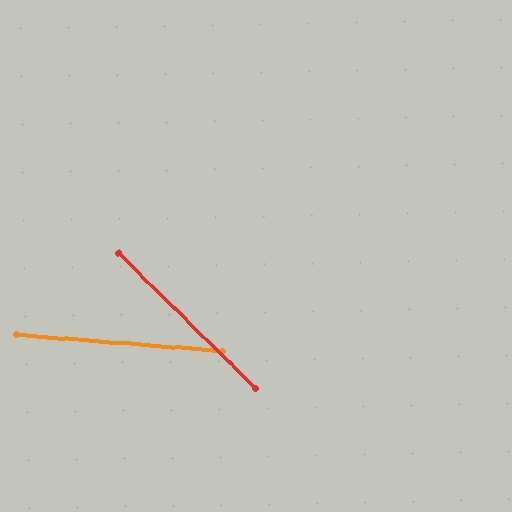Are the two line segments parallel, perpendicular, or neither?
Neither parallel nor perpendicular — they differ by about 40°.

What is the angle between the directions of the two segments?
Approximately 40 degrees.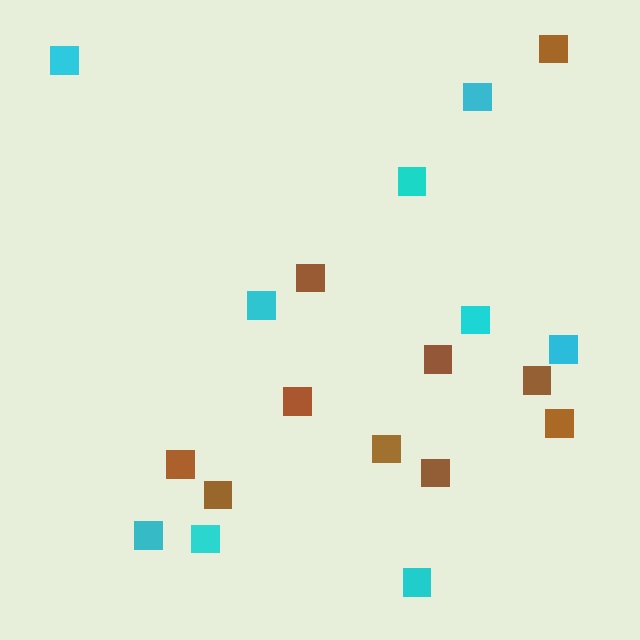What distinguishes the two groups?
There are 2 groups: one group of cyan squares (9) and one group of brown squares (10).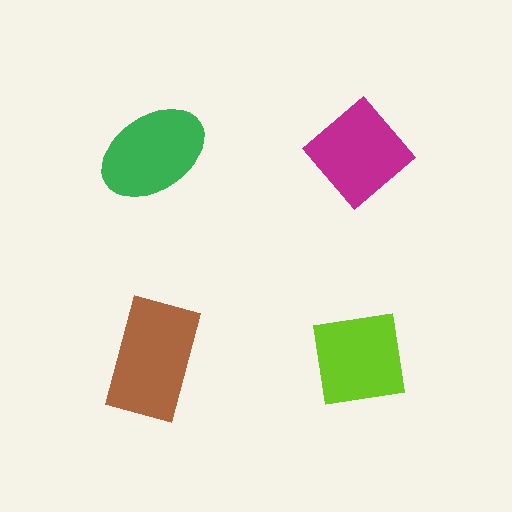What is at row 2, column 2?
A lime square.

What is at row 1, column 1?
A green ellipse.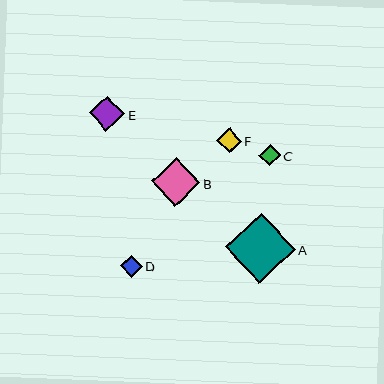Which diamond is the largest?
Diamond A is the largest with a size of approximately 70 pixels.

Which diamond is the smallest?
Diamond C is the smallest with a size of approximately 22 pixels.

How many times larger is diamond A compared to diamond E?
Diamond A is approximately 2.0 times the size of diamond E.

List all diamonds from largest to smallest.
From largest to smallest: A, B, E, F, D, C.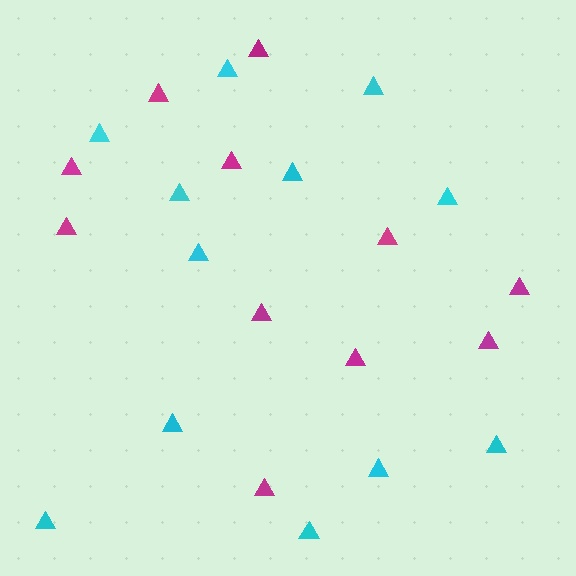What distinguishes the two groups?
There are 2 groups: one group of cyan triangles (12) and one group of magenta triangles (11).